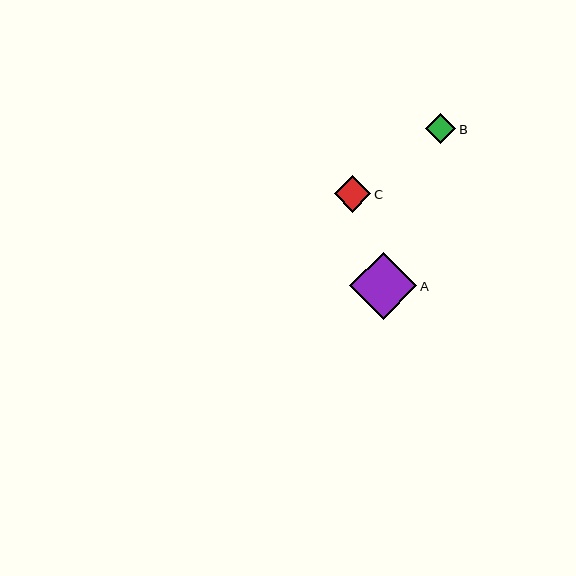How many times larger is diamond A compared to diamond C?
Diamond A is approximately 1.8 times the size of diamond C.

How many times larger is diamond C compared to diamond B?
Diamond C is approximately 1.2 times the size of diamond B.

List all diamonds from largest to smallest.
From largest to smallest: A, C, B.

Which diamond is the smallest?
Diamond B is the smallest with a size of approximately 30 pixels.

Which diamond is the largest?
Diamond A is the largest with a size of approximately 67 pixels.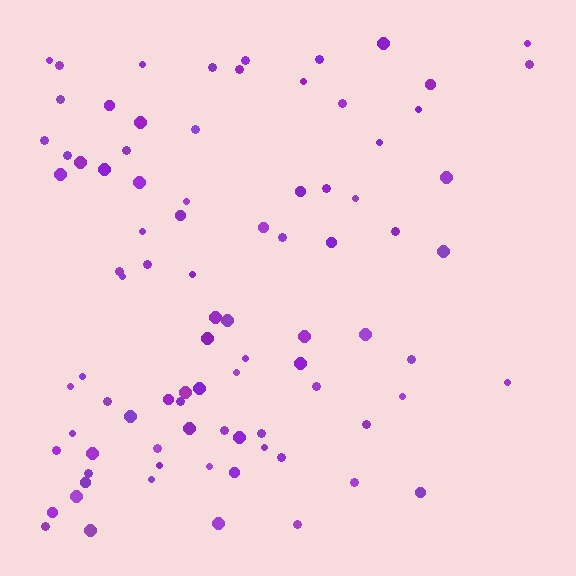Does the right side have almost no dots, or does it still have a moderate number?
Still a moderate number, just noticeably fewer than the left.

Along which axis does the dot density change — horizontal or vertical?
Horizontal.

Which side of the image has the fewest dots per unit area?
The right.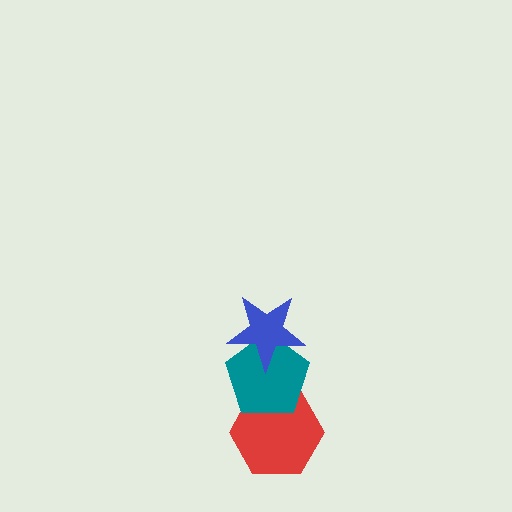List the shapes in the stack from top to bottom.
From top to bottom: the blue star, the teal pentagon, the red hexagon.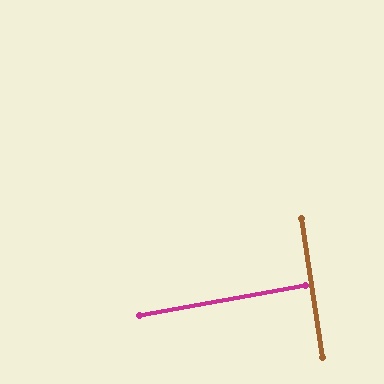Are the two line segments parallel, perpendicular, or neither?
Perpendicular — they meet at approximately 88°.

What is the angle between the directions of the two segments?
Approximately 88 degrees.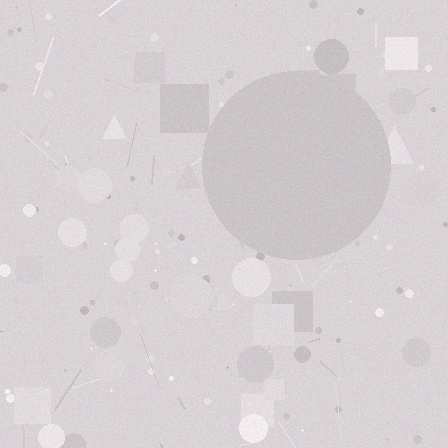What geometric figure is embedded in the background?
A circle is embedded in the background.